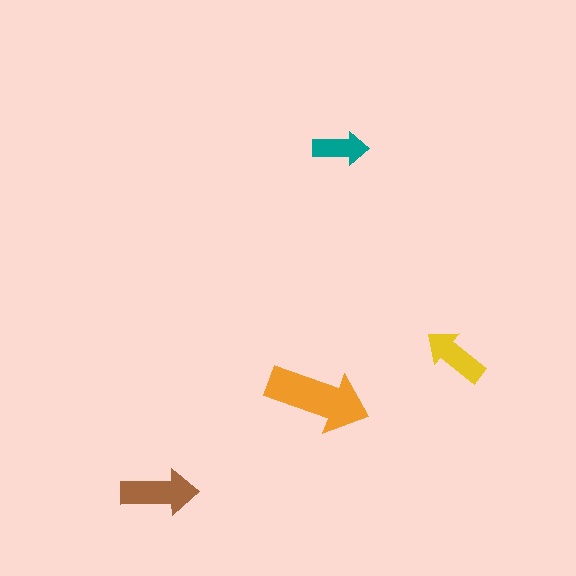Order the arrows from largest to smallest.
the orange one, the brown one, the yellow one, the teal one.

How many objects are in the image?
There are 4 objects in the image.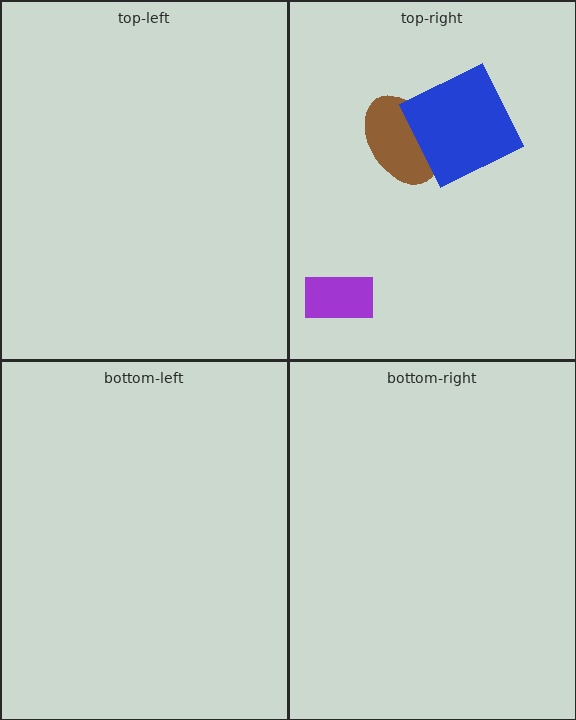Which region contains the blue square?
The top-right region.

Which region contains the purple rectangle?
The top-right region.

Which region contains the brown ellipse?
The top-right region.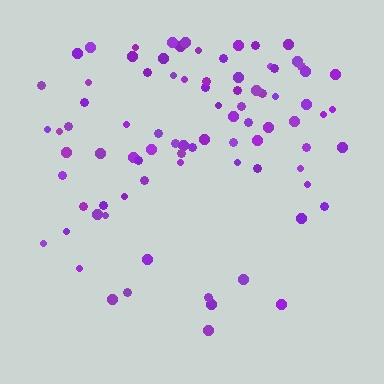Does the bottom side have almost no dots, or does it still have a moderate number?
Still a moderate number, just noticeably fewer than the top.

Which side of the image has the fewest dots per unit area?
The bottom.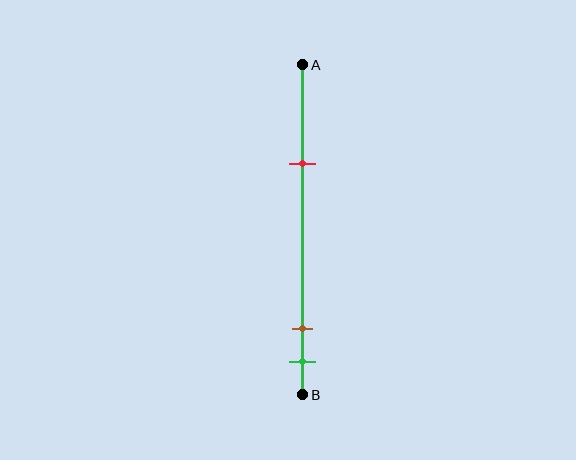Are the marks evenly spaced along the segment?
No, the marks are not evenly spaced.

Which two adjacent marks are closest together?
The brown and green marks are the closest adjacent pair.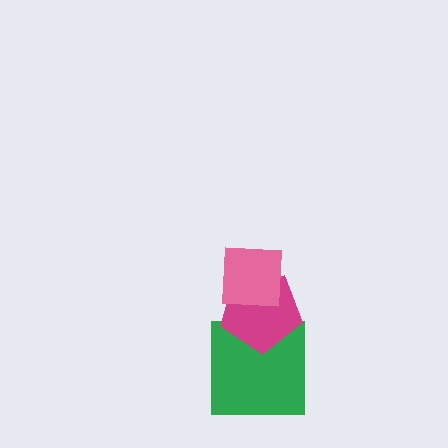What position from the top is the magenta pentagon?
The magenta pentagon is 2nd from the top.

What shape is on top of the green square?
The magenta pentagon is on top of the green square.